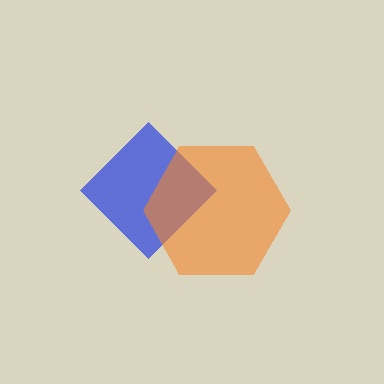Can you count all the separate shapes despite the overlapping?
Yes, there are 2 separate shapes.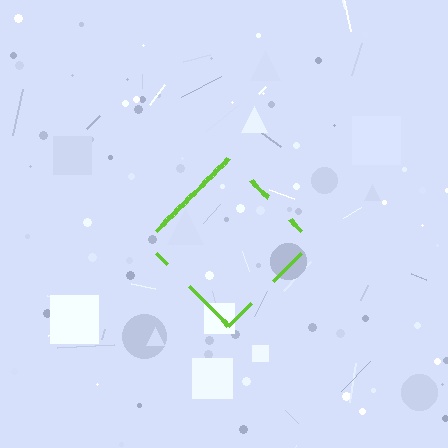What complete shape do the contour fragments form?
The contour fragments form a diamond.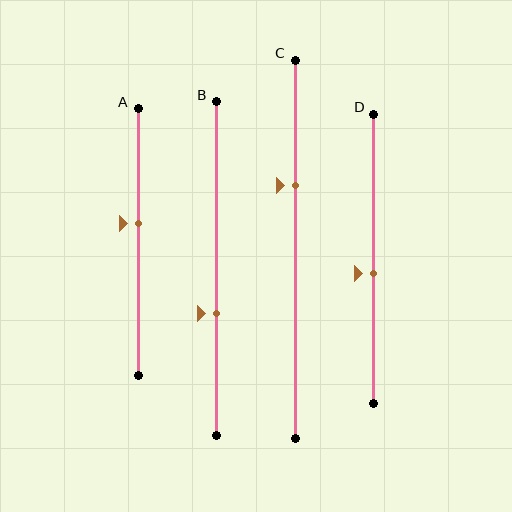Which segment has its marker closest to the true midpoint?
Segment D has its marker closest to the true midpoint.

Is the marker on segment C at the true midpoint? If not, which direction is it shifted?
No, the marker on segment C is shifted upward by about 17% of the segment length.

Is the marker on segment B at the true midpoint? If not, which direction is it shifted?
No, the marker on segment B is shifted downward by about 13% of the segment length.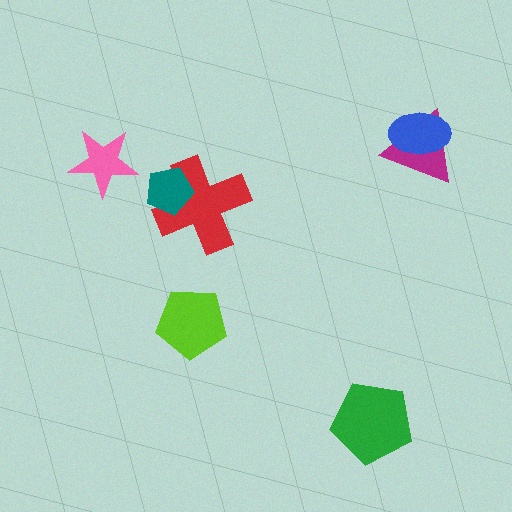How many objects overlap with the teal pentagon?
1 object overlaps with the teal pentagon.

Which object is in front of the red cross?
The teal pentagon is in front of the red cross.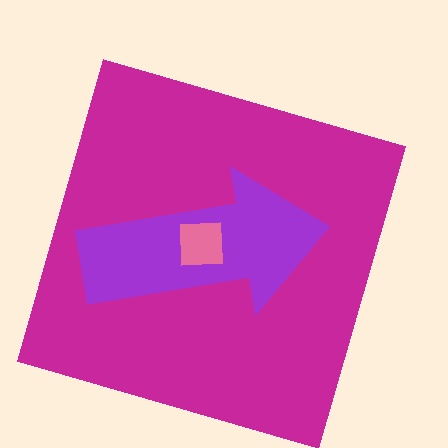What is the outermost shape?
The magenta square.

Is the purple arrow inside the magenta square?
Yes.